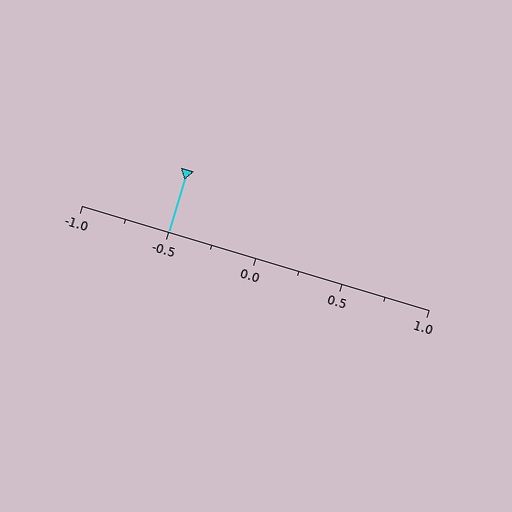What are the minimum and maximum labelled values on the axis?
The axis runs from -1.0 to 1.0.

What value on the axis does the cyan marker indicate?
The marker indicates approximately -0.5.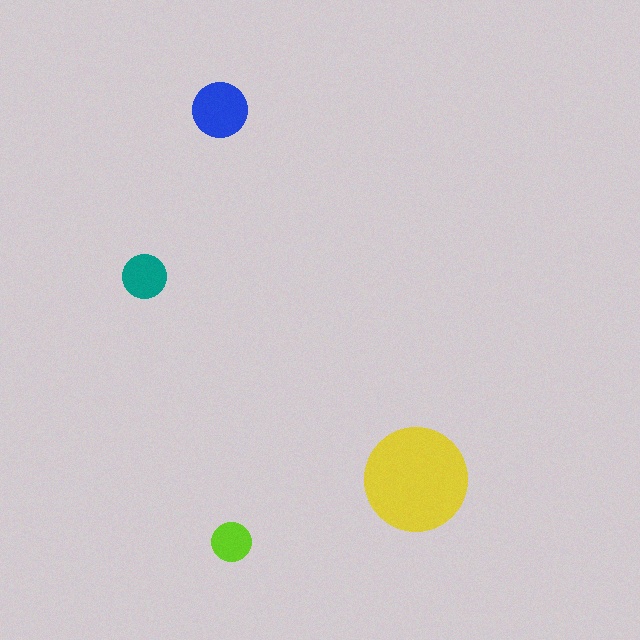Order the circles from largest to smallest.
the yellow one, the blue one, the teal one, the lime one.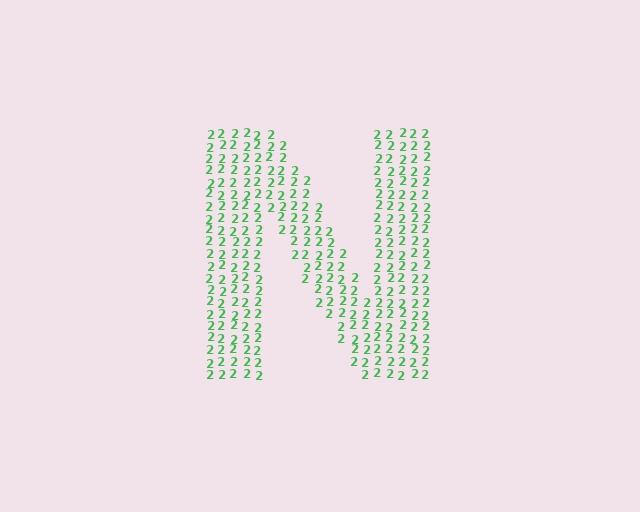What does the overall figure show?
The overall figure shows the letter N.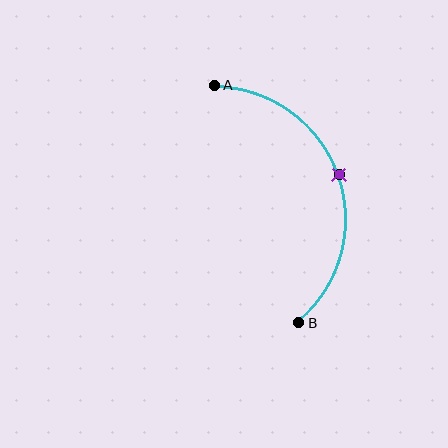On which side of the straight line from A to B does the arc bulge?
The arc bulges to the right of the straight line connecting A and B.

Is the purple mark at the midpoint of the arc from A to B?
Yes. The purple mark lies on the arc at equal arc-length from both A and B — it is the arc midpoint.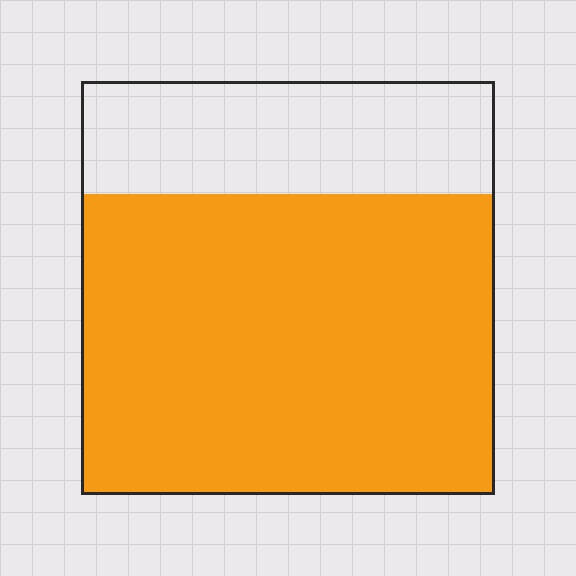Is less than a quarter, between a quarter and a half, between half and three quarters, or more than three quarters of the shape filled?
Between half and three quarters.